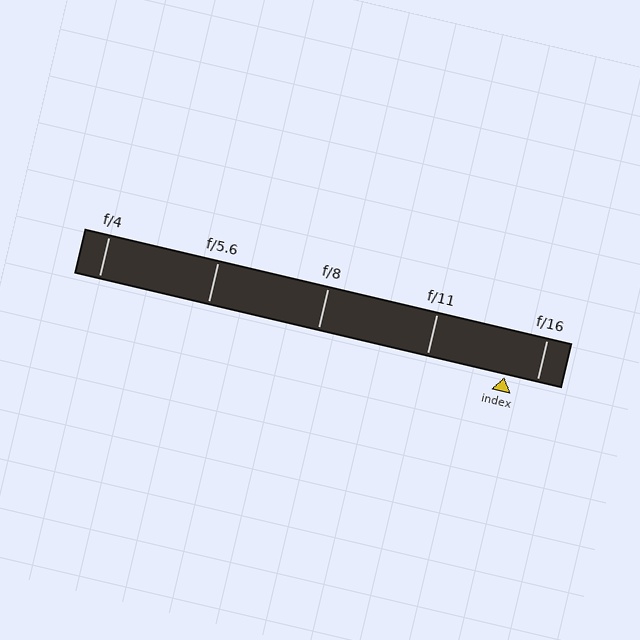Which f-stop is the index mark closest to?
The index mark is closest to f/16.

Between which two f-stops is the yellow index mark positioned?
The index mark is between f/11 and f/16.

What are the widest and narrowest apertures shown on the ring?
The widest aperture shown is f/4 and the narrowest is f/16.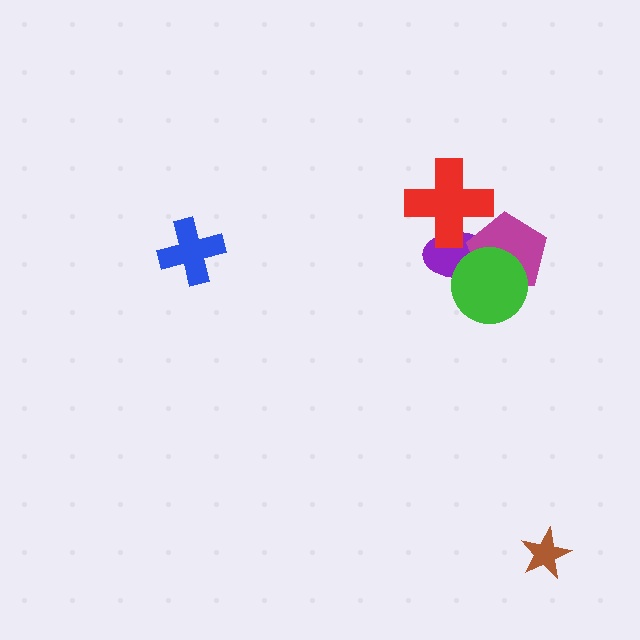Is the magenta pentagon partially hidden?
Yes, it is partially covered by another shape.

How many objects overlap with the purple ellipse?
3 objects overlap with the purple ellipse.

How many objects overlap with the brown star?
0 objects overlap with the brown star.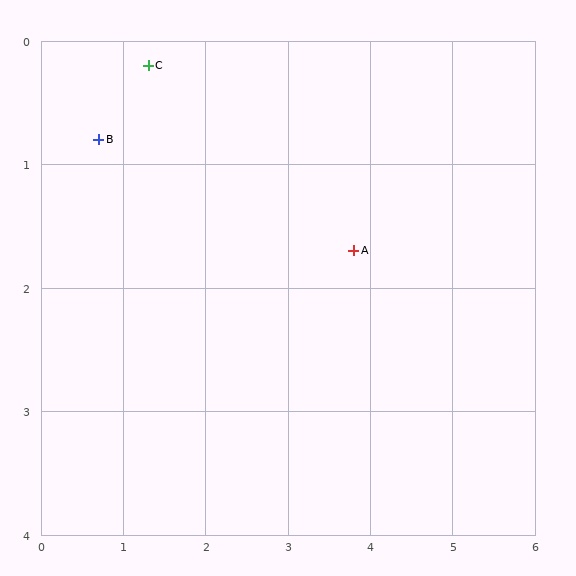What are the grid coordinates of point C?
Point C is at approximately (1.3, 0.2).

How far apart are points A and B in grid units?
Points A and B are about 3.2 grid units apart.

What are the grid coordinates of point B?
Point B is at approximately (0.7, 0.8).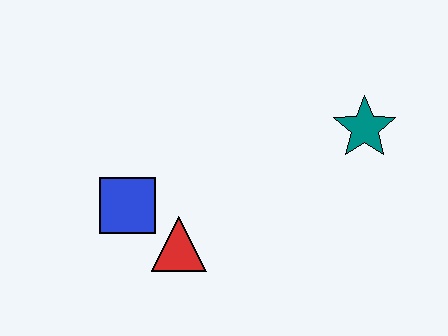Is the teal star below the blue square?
No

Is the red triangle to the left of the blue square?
No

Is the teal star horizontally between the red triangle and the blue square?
No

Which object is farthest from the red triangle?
The teal star is farthest from the red triangle.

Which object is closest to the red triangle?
The blue square is closest to the red triangle.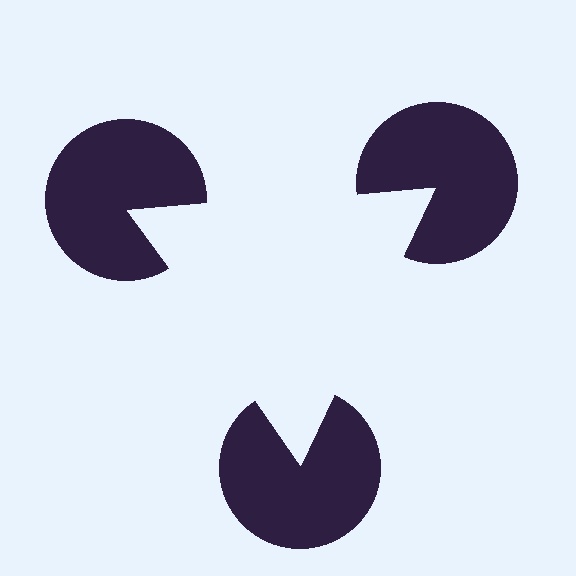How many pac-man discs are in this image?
There are 3 — one at each vertex of the illusory triangle.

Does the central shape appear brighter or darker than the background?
It typically appears slightly brighter than the background, even though no actual brightness change is drawn.